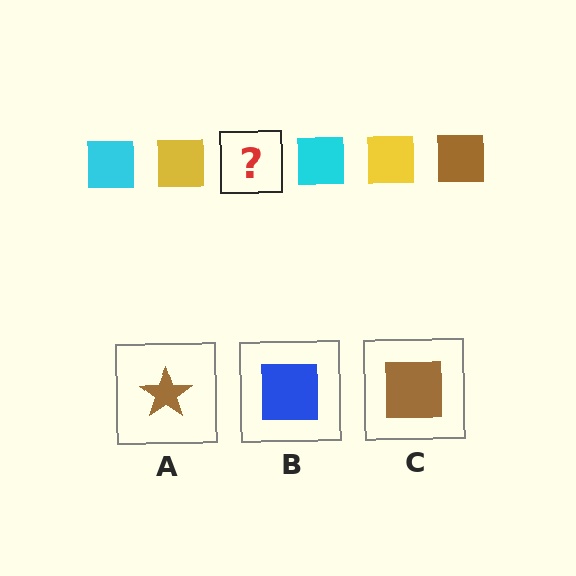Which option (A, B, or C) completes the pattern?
C.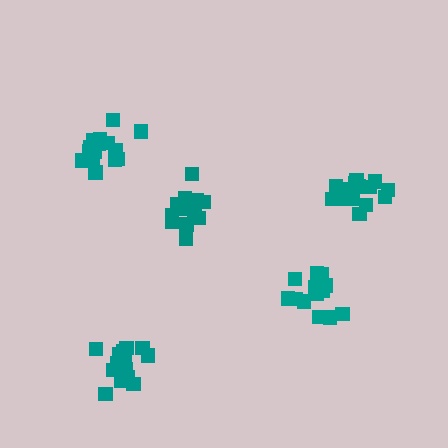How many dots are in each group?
Group 1: 16 dots, Group 2: 17 dots, Group 3: 16 dots, Group 4: 15 dots, Group 5: 19 dots (83 total).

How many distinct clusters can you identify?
There are 5 distinct clusters.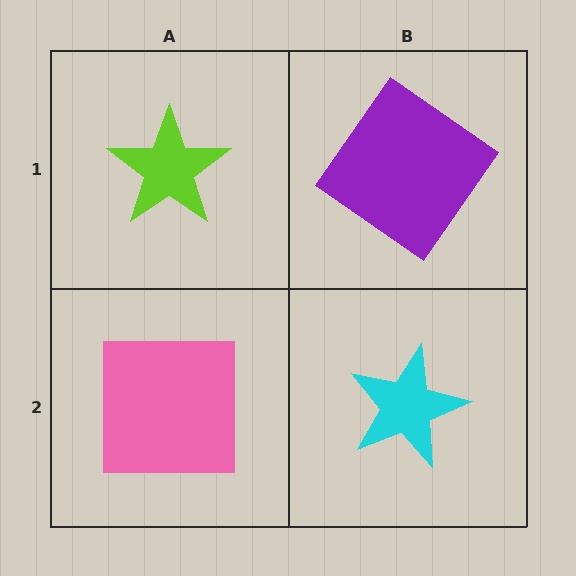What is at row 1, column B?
A purple diamond.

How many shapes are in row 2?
2 shapes.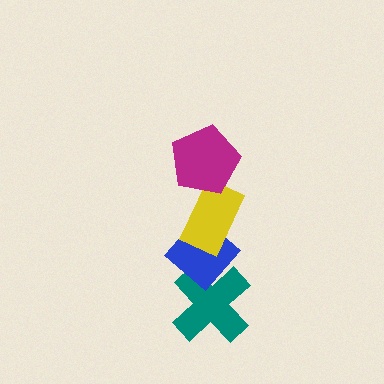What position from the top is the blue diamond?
The blue diamond is 3rd from the top.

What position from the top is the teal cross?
The teal cross is 4th from the top.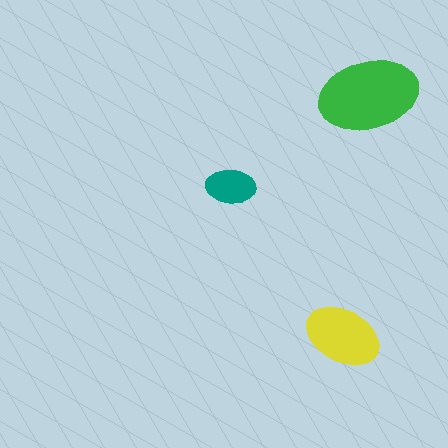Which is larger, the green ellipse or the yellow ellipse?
The green one.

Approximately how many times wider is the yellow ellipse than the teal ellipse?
About 1.5 times wider.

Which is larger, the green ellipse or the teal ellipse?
The green one.